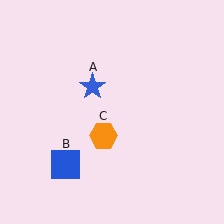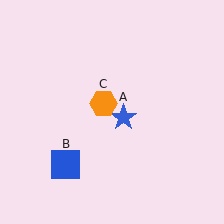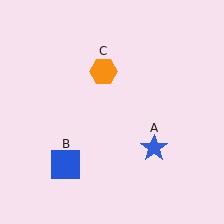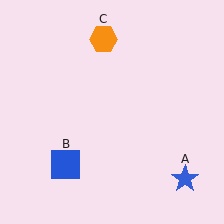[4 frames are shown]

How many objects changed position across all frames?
2 objects changed position: blue star (object A), orange hexagon (object C).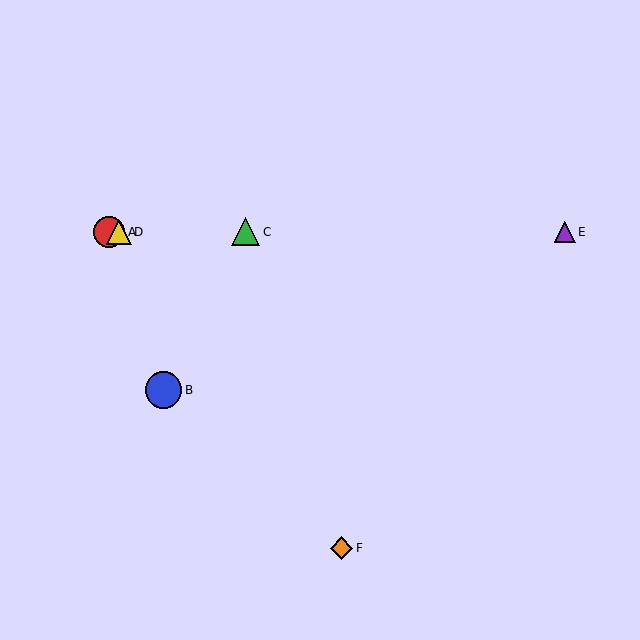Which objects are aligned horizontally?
Objects A, C, D, E are aligned horizontally.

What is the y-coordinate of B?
Object B is at y≈390.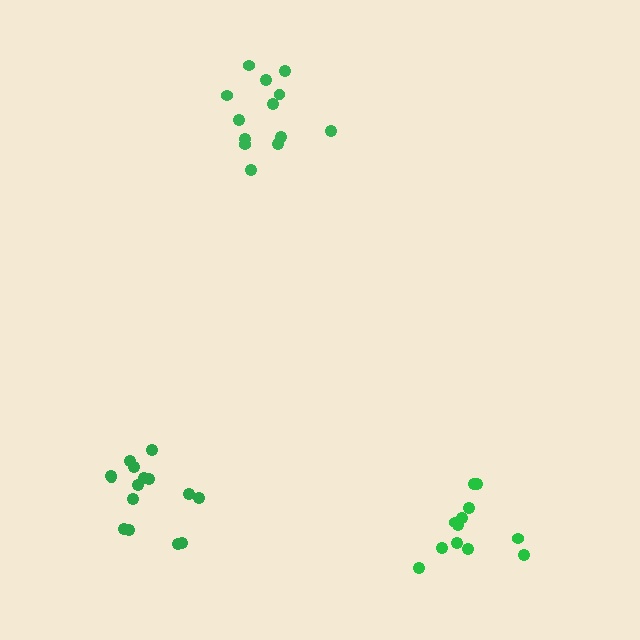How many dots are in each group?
Group 1: 12 dots, Group 2: 13 dots, Group 3: 15 dots (40 total).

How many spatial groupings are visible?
There are 3 spatial groupings.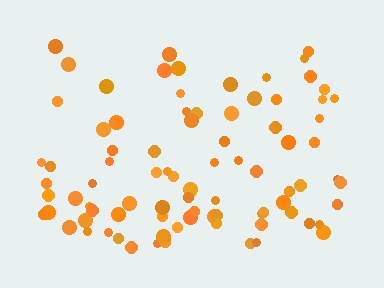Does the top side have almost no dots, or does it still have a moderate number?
Still a moderate number, just noticeably fewer than the bottom.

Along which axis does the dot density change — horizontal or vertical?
Vertical.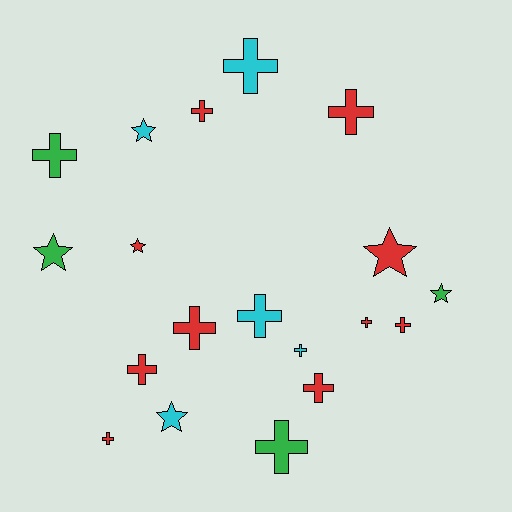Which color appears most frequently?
Red, with 10 objects.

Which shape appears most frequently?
Cross, with 13 objects.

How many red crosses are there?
There are 8 red crosses.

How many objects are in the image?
There are 19 objects.